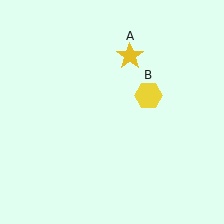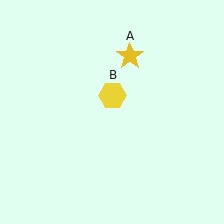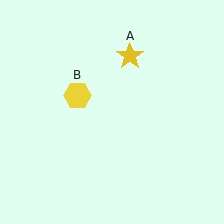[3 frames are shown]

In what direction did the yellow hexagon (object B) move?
The yellow hexagon (object B) moved left.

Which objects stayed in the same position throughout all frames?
Yellow star (object A) remained stationary.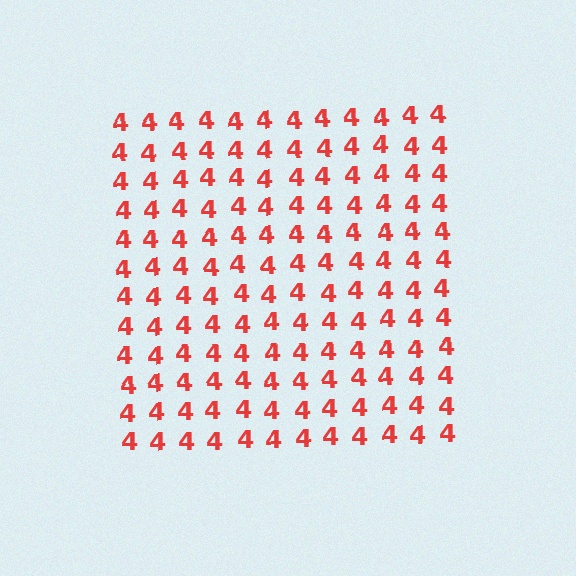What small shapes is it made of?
It is made of small digit 4's.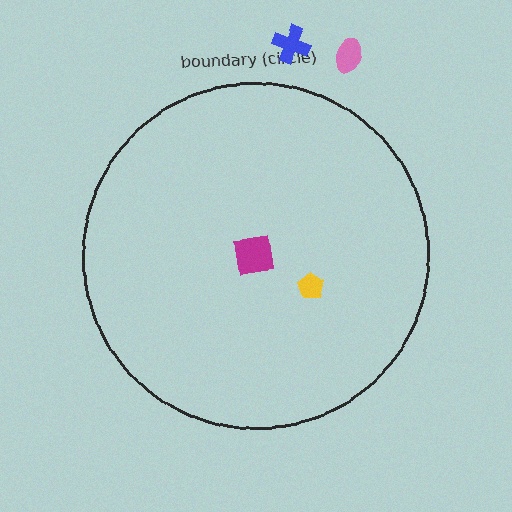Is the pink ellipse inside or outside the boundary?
Outside.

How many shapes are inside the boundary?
2 inside, 2 outside.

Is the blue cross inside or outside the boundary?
Outside.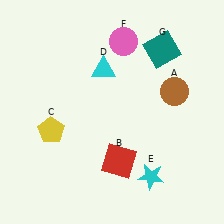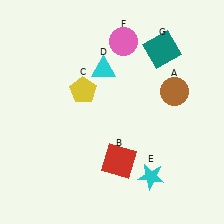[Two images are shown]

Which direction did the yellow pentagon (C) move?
The yellow pentagon (C) moved up.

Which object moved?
The yellow pentagon (C) moved up.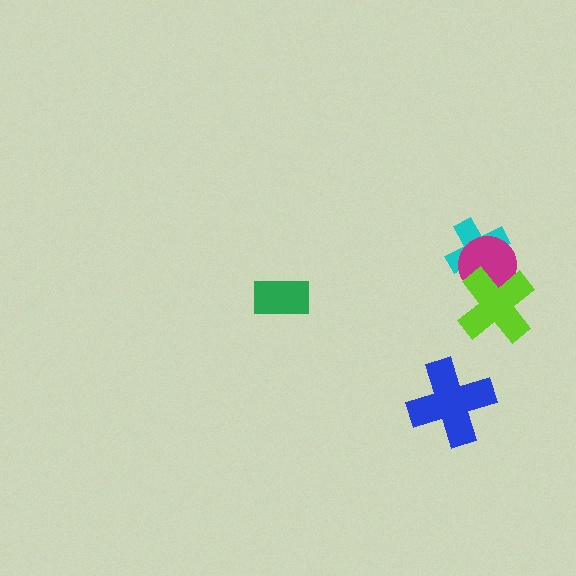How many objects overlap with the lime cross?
2 objects overlap with the lime cross.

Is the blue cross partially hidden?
No, no other shape covers it.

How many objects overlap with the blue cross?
0 objects overlap with the blue cross.